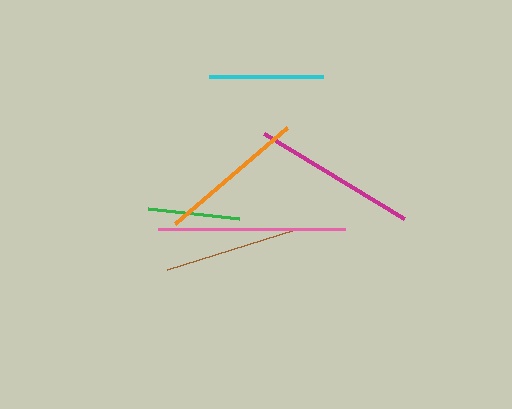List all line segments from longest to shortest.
From longest to shortest: pink, magenta, orange, brown, cyan, green.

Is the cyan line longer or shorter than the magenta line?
The magenta line is longer than the cyan line.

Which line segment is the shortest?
The green line is the shortest at approximately 92 pixels.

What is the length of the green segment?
The green segment is approximately 92 pixels long.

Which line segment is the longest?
The pink line is the longest at approximately 188 pixels.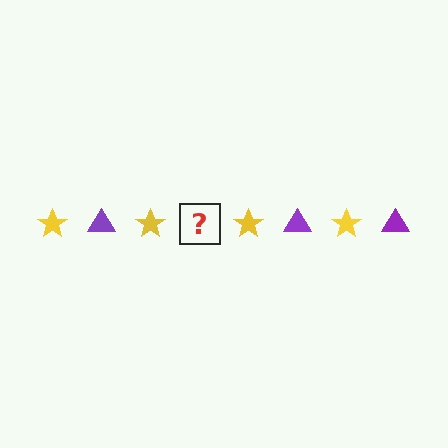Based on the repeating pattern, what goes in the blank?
The blank should be a purple triangle.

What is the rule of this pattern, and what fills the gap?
The rule is that the pattern alternates between yellow star and purple triangle. The gap should be filled with a purple triangle.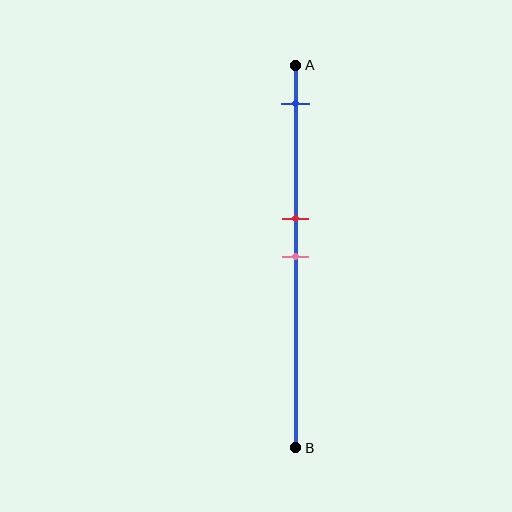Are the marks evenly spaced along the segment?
No, the marks are not evenly spaced.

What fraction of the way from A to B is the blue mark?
The blue mark is approximately 10% (0.1) of the way from A to B.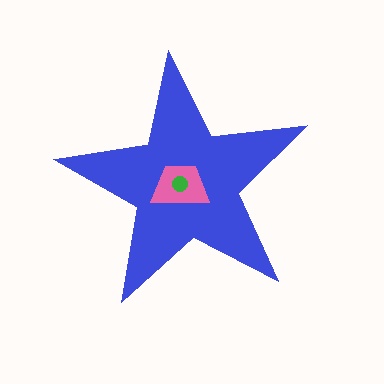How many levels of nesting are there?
3.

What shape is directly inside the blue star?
The pink trapezoid.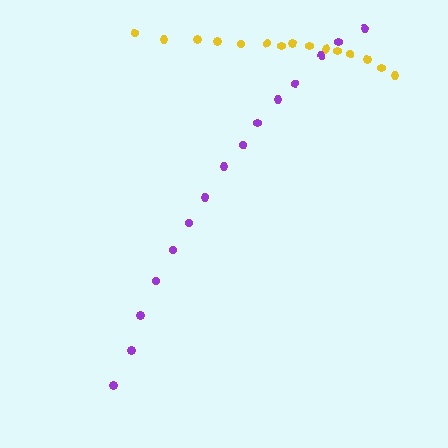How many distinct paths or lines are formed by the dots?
There are 2 distinct paths.